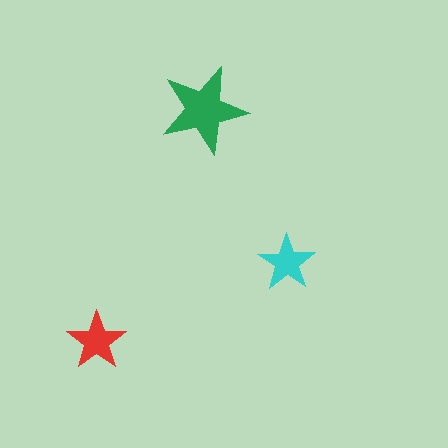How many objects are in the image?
There are 3 objects in the image.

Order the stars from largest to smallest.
the green one, the red one, the cyan one.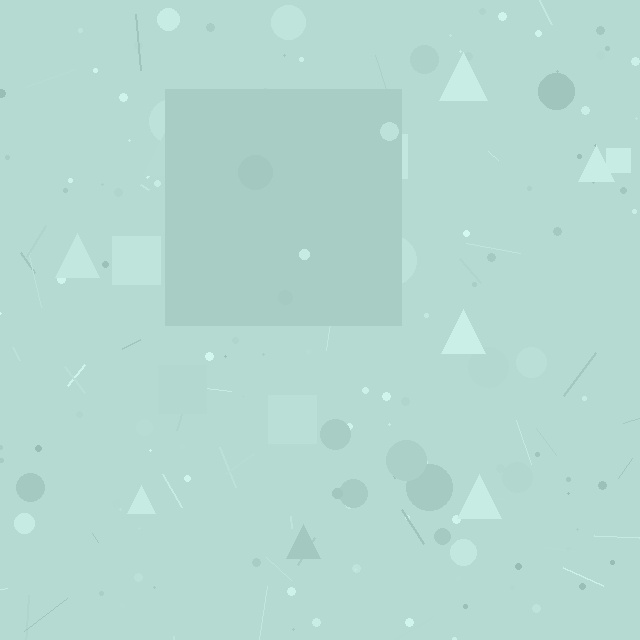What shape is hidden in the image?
A square is hidden in the image.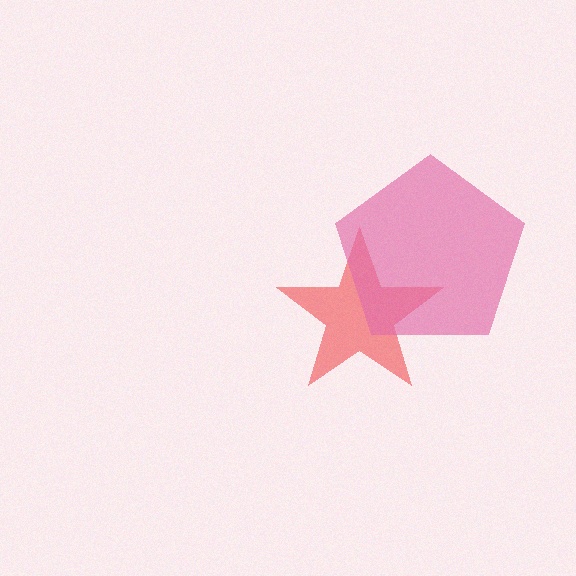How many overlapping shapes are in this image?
There are 2 overlapping shapes in the image.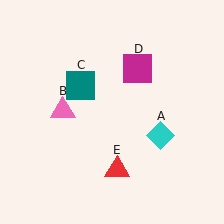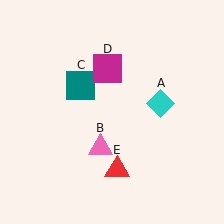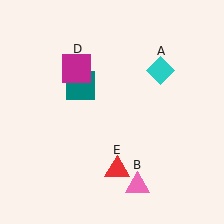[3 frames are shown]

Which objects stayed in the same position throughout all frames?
Teal square (object C) and red triangle (object E) remained stationary.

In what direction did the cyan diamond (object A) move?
The cyan diamond (object A) moved up.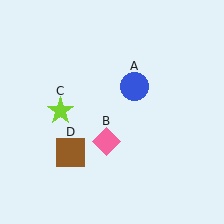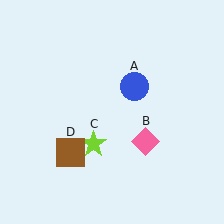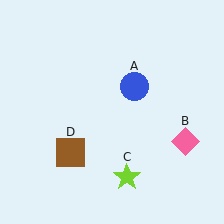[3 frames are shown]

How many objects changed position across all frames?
2 objects changed position: pink diamond (object B), lime star (object C).